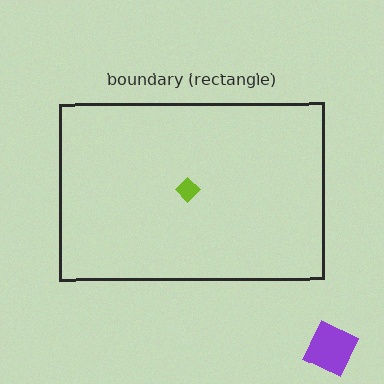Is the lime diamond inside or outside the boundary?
Inside.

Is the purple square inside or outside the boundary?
Outside.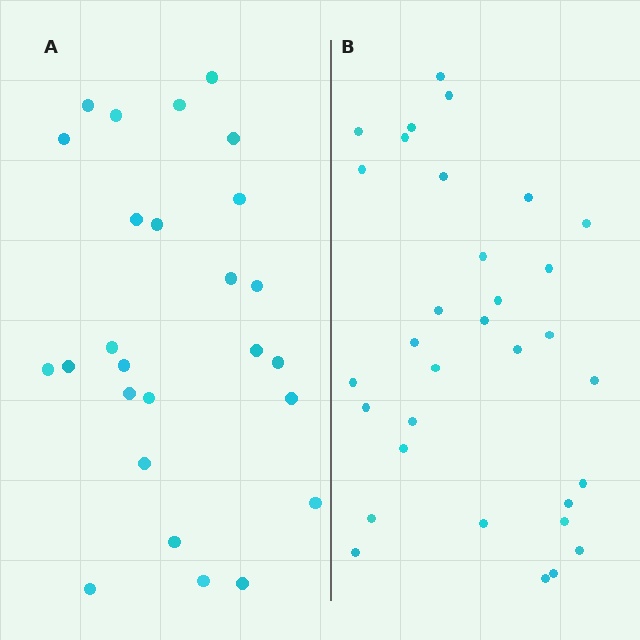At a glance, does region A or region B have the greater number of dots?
Region B (the right region) has more dots.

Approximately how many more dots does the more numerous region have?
Region B has about 6 more dots than region A.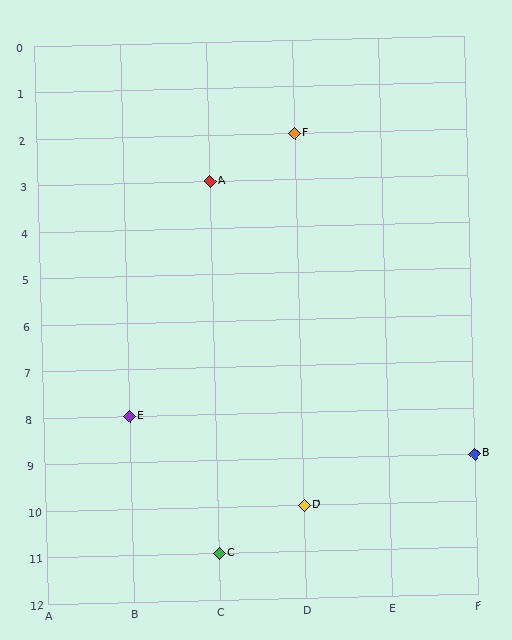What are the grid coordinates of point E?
Point E is at grid coordinates (B, 8).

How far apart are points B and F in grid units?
Points B and F are 2 columns and 7 rows apart (about 7.3 grid units diagonally).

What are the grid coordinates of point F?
Point F is at grid coordinates (D, 2).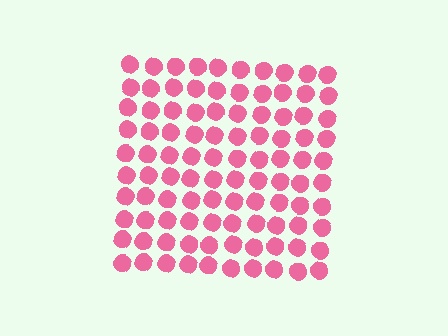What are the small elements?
The small elements are circles.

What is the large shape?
The large shape is a square.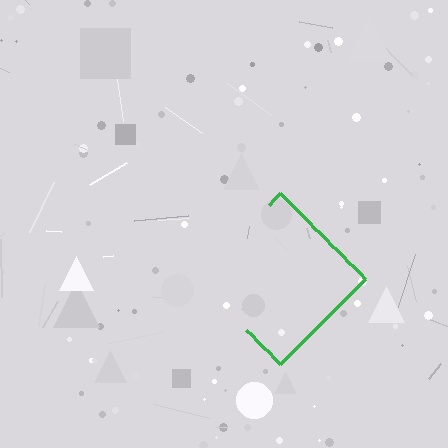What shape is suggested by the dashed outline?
The dashed outline suggests a diamond.